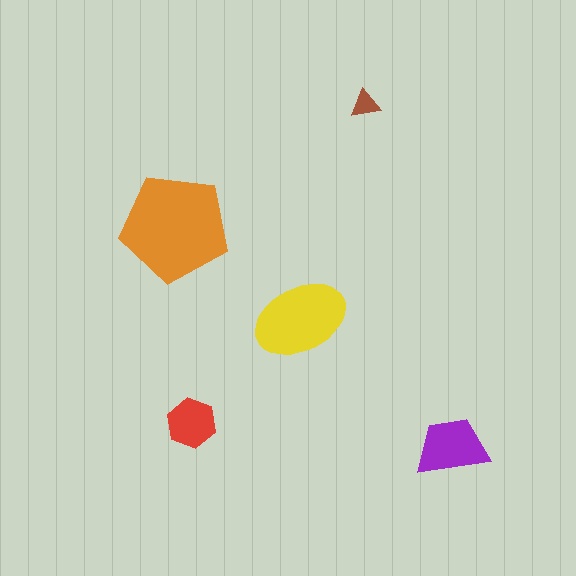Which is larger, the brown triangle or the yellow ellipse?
The yellow ellipse.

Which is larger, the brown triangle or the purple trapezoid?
The purple trapezoid.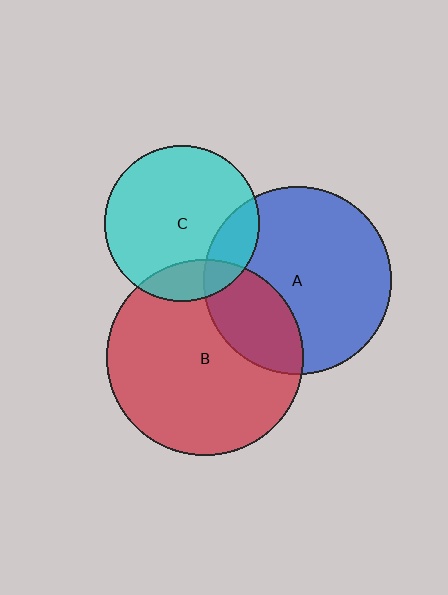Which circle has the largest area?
Circle B (red).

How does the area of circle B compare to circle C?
Approximately 1.6 times.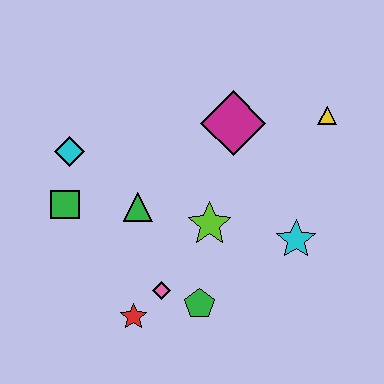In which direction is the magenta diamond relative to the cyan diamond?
The magenta diamond is to the right of the cyan diamond.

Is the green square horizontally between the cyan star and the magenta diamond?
No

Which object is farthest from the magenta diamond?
The red star is farthest from the magenta diamond.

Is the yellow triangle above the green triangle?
Yes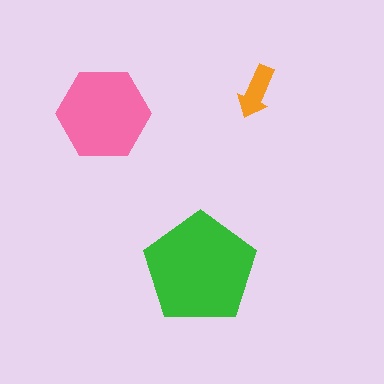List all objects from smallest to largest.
The orange arrow, the pink hexagon, the green pentagon.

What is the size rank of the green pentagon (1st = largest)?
1st.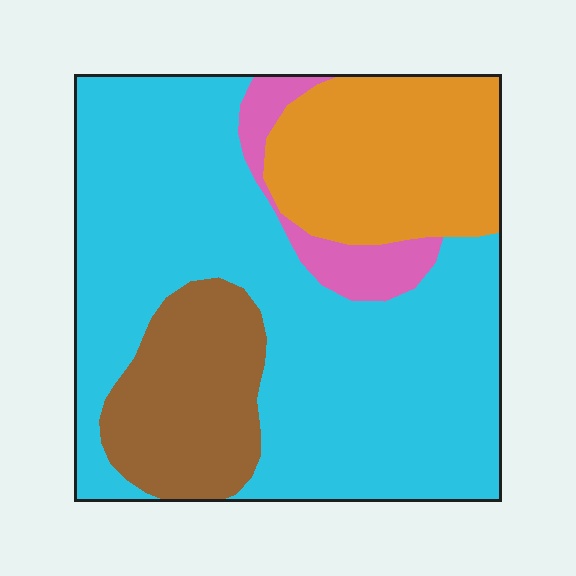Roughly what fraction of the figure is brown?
Brown covers roughly 15% of the figure.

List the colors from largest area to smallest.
From largest to smallest: cyan, orange, brown, pink.